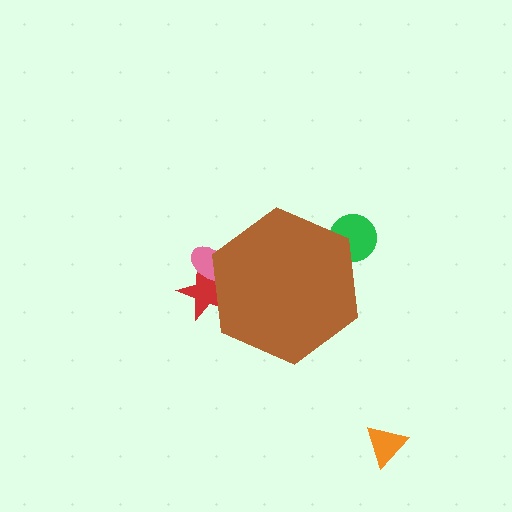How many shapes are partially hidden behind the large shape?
3 shapes are partially hidden.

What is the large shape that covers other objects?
A brown hexagon.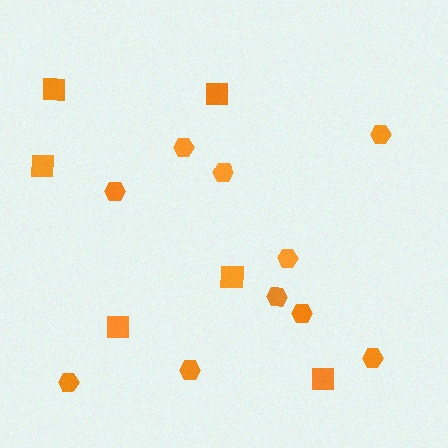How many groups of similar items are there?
There are 2 groups: one group of squares (6) and one group of hexagons (10).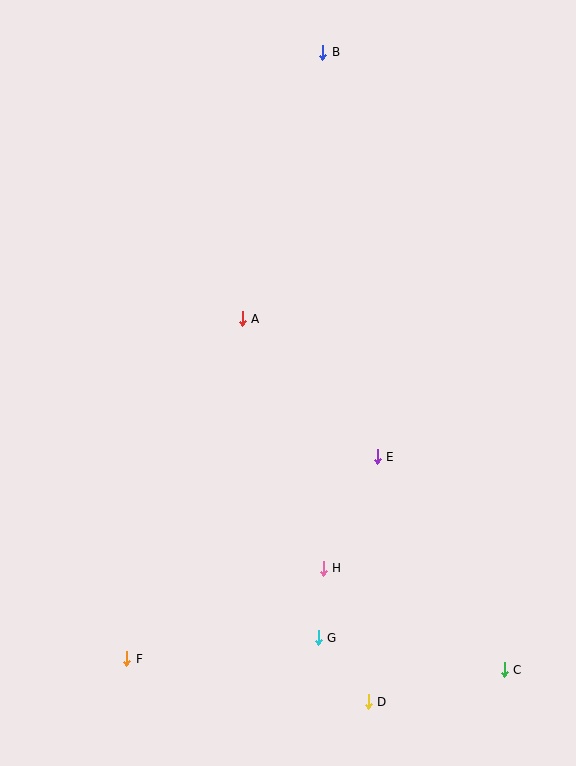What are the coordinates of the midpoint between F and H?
The midpoint between F and H is at (225, 613).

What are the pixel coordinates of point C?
Point C is at (504, 670).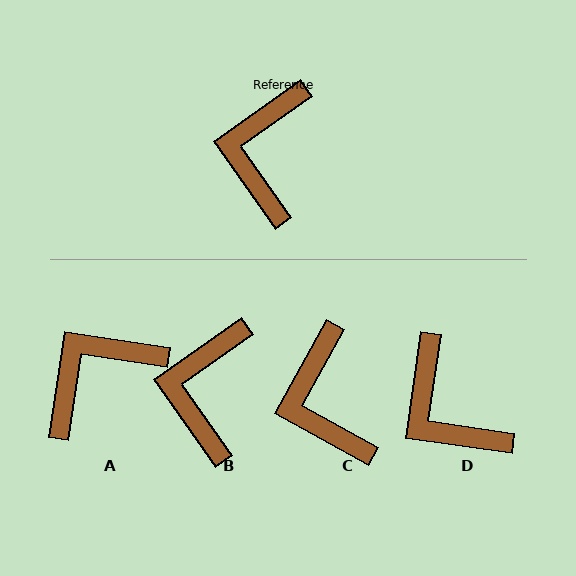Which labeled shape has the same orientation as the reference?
B.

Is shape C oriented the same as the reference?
No, it is off by about 26 degrees.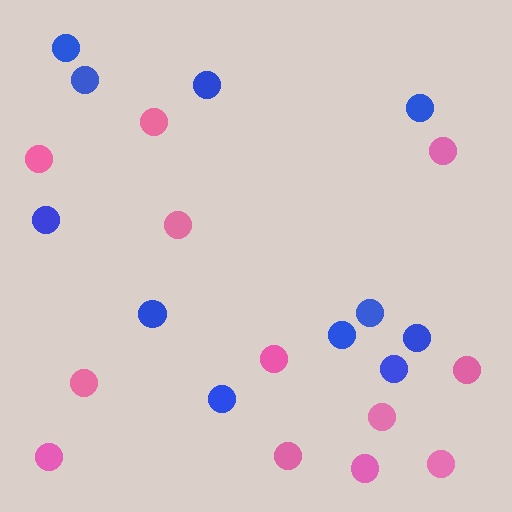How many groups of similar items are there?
There are 2 groups: one group of blue circles (11) and one group of pink circles (12).